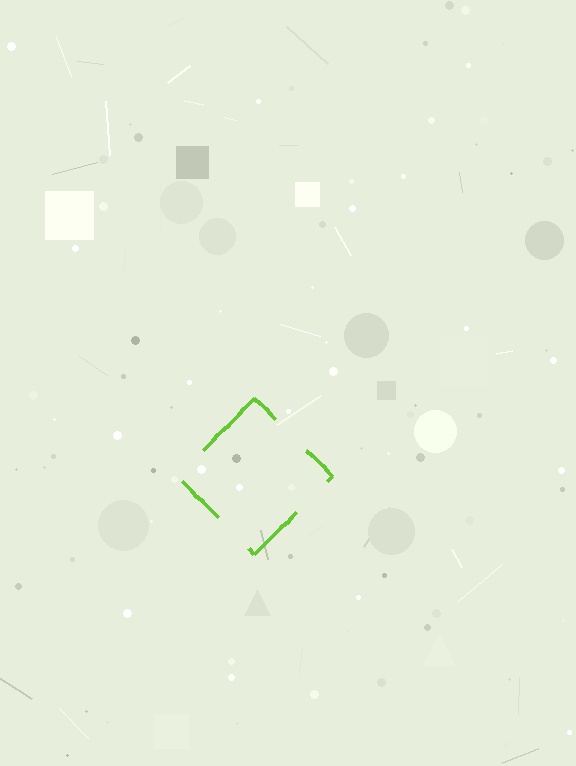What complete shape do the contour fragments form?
The contour fragments form a diamond.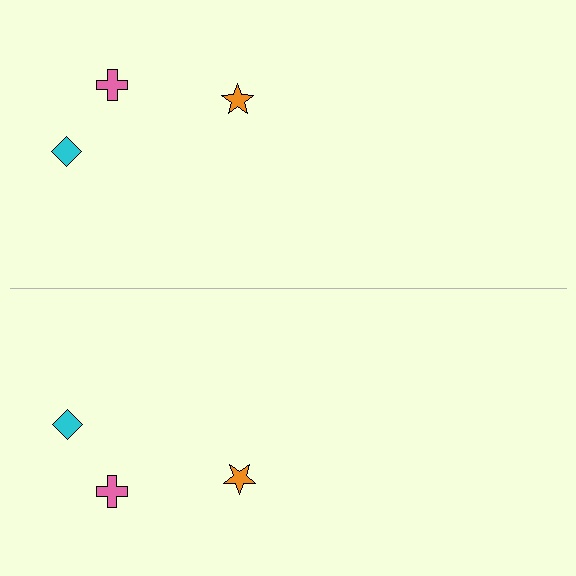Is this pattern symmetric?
Yes, this pattern has bilateral (reflection) symmetry.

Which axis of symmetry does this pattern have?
The pattern has a horizontal axis of symmetry running through the center of the image.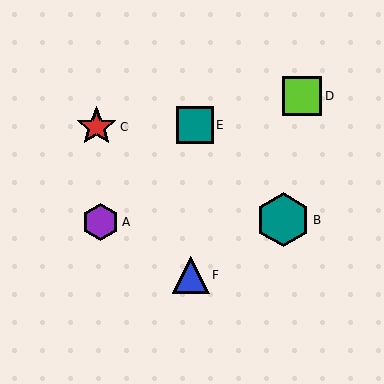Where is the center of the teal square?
The center of the teal square is at (195, 125).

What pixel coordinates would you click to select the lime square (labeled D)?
Click at (302, 96) to select the lime square D.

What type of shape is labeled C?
Shape C is a red star.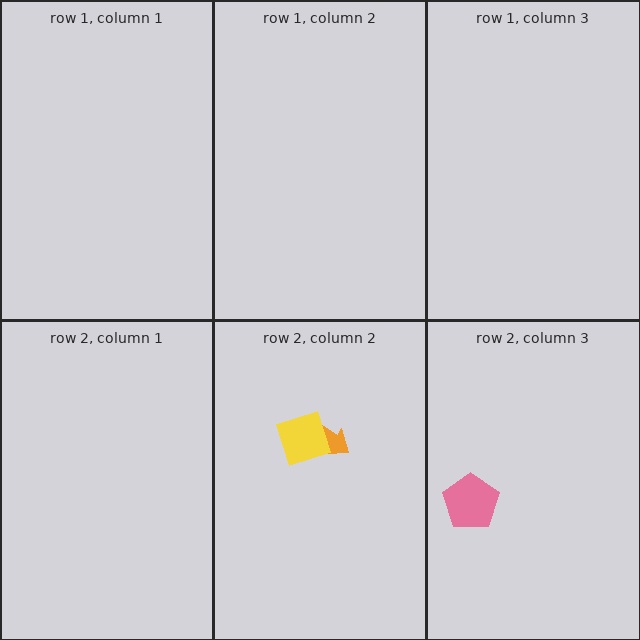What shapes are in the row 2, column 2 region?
The orange arrow, the yellow square.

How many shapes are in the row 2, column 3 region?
1.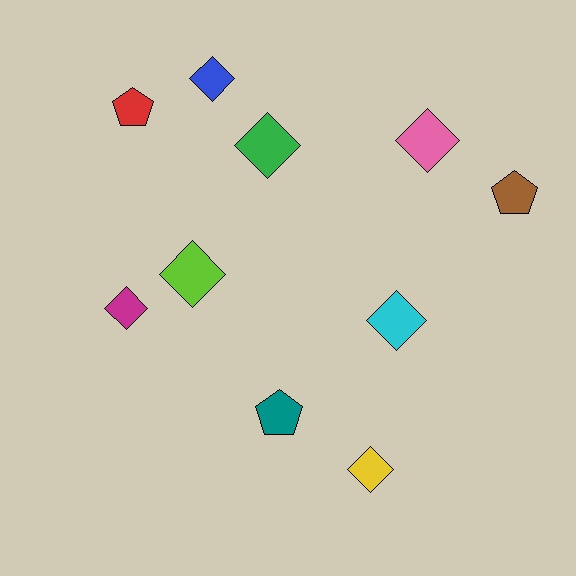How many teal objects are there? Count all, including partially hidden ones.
There is 1 teal object.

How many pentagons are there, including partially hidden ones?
There are 3 pentagons.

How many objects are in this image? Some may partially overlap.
There are 10 objects.